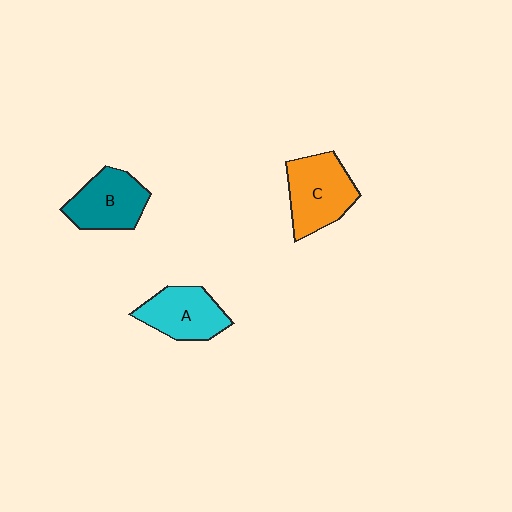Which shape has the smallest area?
Shape A (cyan).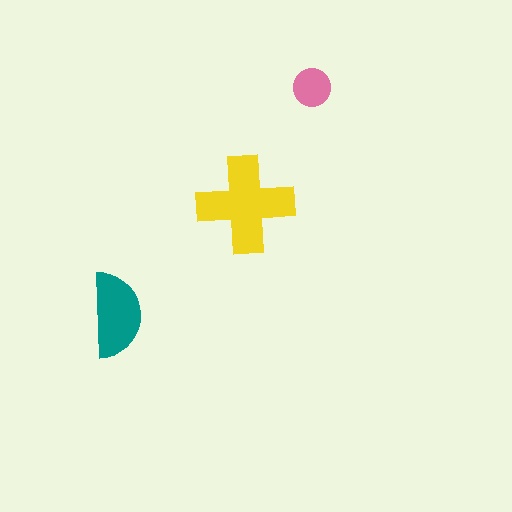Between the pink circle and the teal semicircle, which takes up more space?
The teal semicircle.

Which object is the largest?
The yellow cross.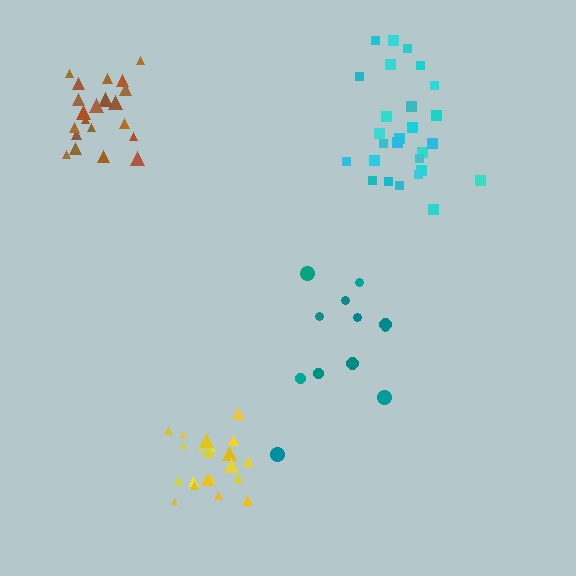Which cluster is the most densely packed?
Yellow.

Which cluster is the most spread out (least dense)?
Teal.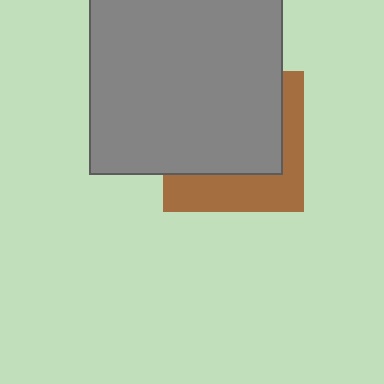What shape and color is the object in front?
The object in front is a gray rectangle.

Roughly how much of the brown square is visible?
A small part of it is visible (roughly 36%).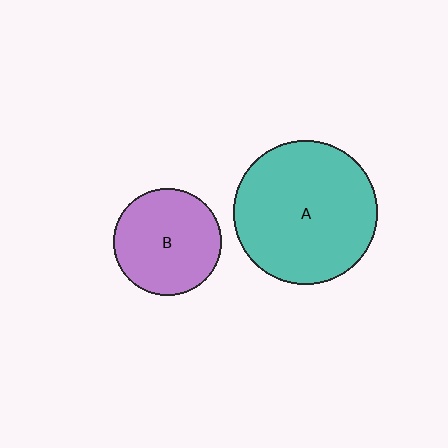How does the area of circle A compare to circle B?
Approximately 1.8 times.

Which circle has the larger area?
Circle A (teal).